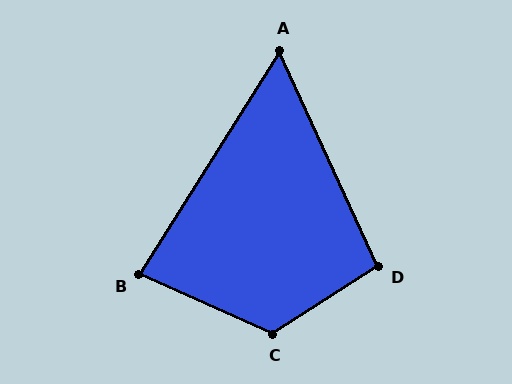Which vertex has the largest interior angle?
C, at approximately 123 degrees.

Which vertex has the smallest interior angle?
A, at approximately 57 degrees.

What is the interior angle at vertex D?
Approximately 98 degrees (obtuse).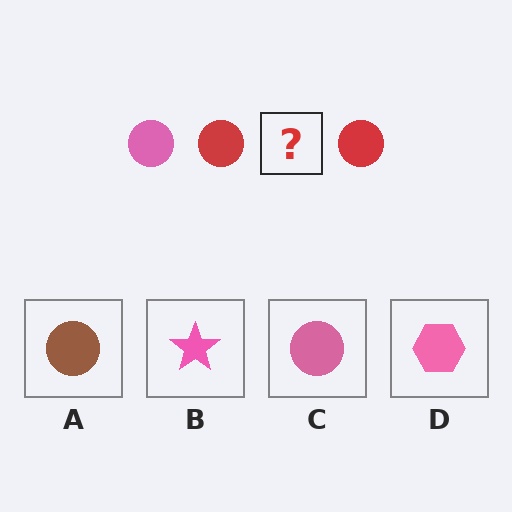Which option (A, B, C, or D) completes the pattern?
C.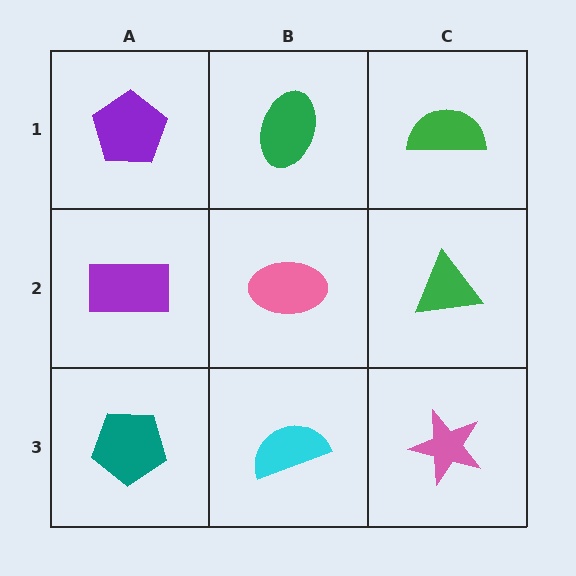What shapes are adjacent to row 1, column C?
A green triangle (row 2, column C), a green ellipse (row 1, column B).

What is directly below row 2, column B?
A cyan semicircle.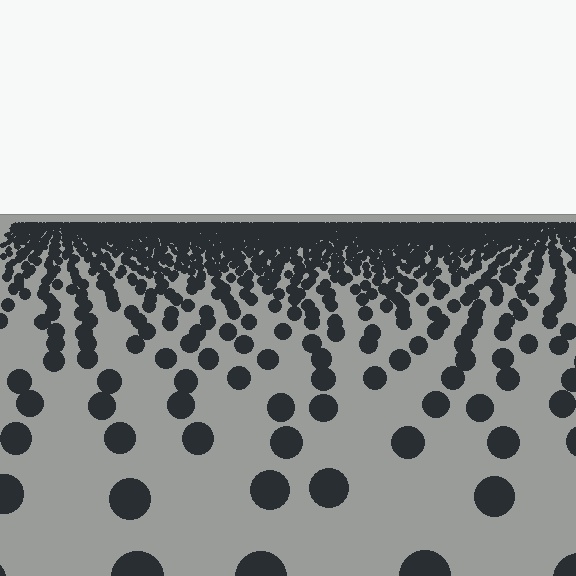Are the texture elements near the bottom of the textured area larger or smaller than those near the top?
Larger. Near the bottom, elements are closer to the viewer and appear at a bigger on-screen size.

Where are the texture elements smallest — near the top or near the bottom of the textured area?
Near the top.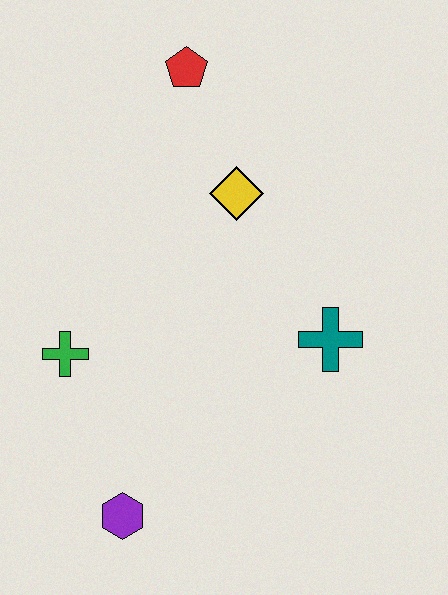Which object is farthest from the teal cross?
The red pentagon is farthest from the teal cross.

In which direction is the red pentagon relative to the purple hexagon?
The red pentagon is above the purple hexagon.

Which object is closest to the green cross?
The purple hexagon is closest to the green cross.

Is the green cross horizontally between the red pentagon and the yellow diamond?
No